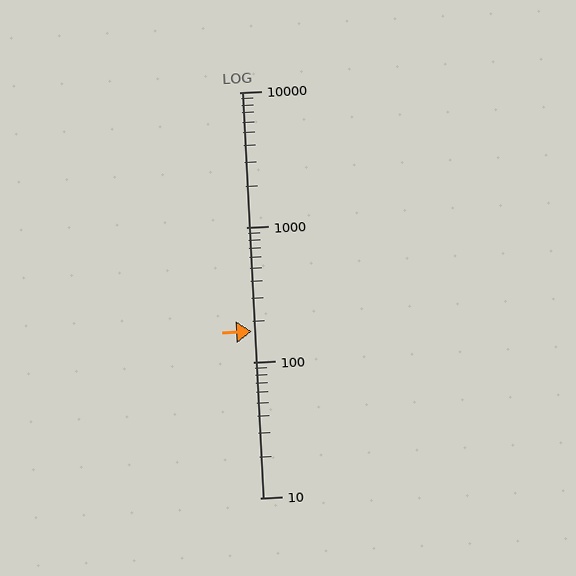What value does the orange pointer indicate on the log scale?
The pointer indicates approximately 170.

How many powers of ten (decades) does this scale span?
The scale spans 3 decades, from 10 to 10000.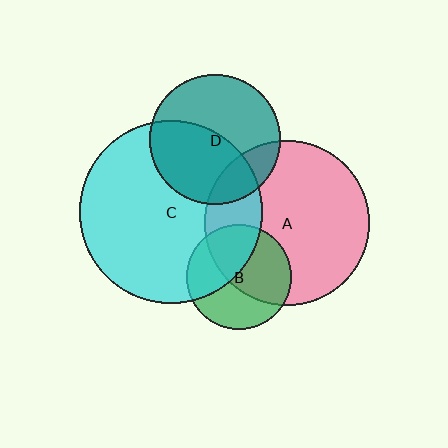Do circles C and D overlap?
Yes.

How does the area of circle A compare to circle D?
Approximately 1.6 times.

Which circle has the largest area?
Circle C (cyan).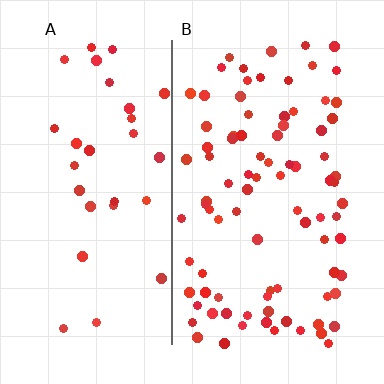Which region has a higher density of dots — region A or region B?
B (the right).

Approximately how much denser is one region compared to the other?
Approximately 2.8× — region B over region A.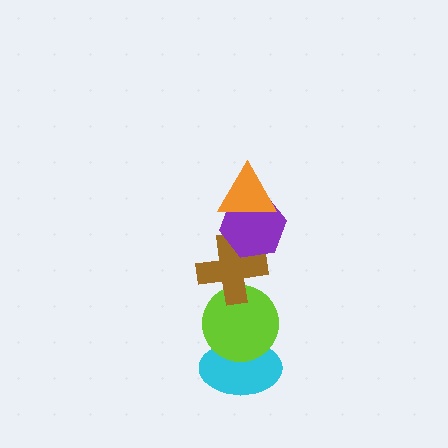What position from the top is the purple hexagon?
The purple hexagon is 2nd from the top.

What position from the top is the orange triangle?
The orange triangle is 1st from the top.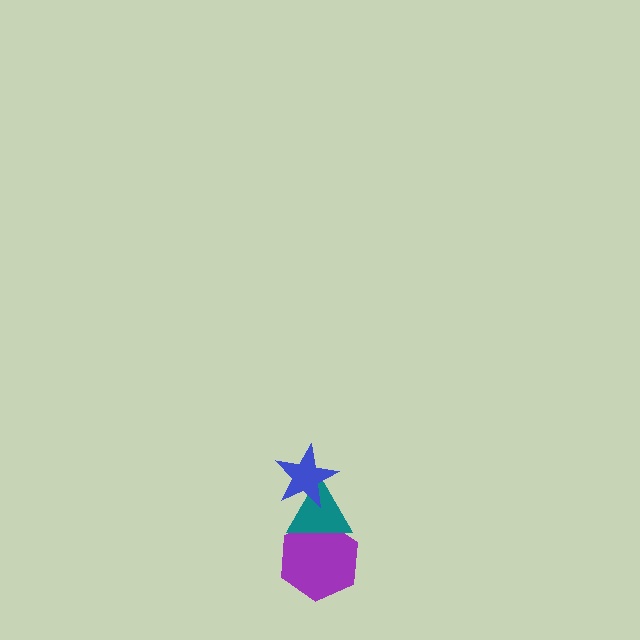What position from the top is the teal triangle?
The teal triangle is 2nd from the top.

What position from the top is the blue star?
The blue star is 1st from the top.